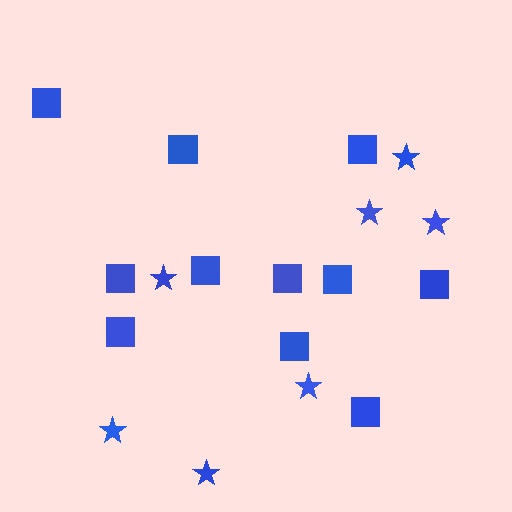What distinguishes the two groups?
There are 2 groups: one group of stars (7) and one group of squares (11).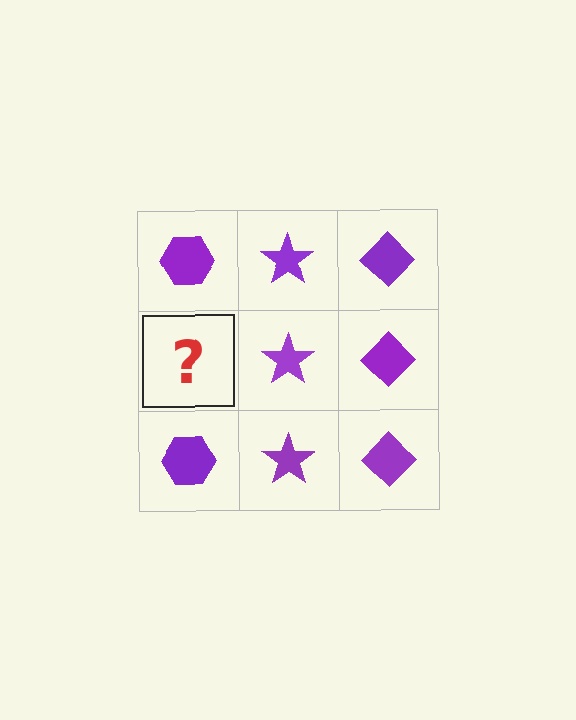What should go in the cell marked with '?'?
The missing cell should contain a purple hexagon.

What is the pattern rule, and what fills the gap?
The rule is that each column has a consistent shape. The gap should be filled with a purple hexagon.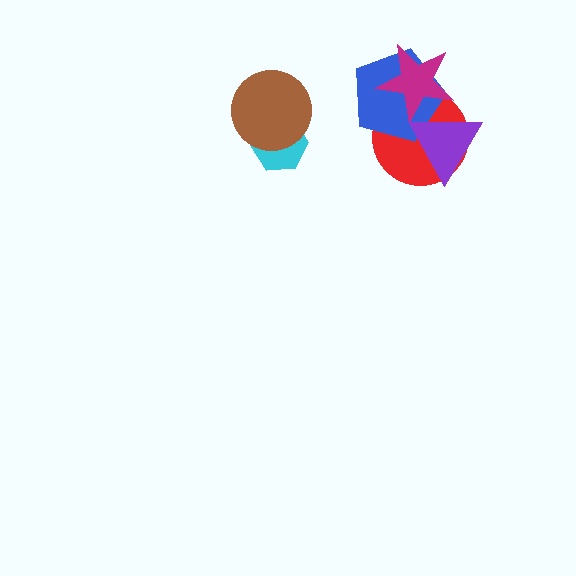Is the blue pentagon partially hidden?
Yes, it is partially covered by another shape.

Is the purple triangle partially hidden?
Yes, it is partially covered by another shape.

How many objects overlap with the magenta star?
3 objects overlap with the magenta star.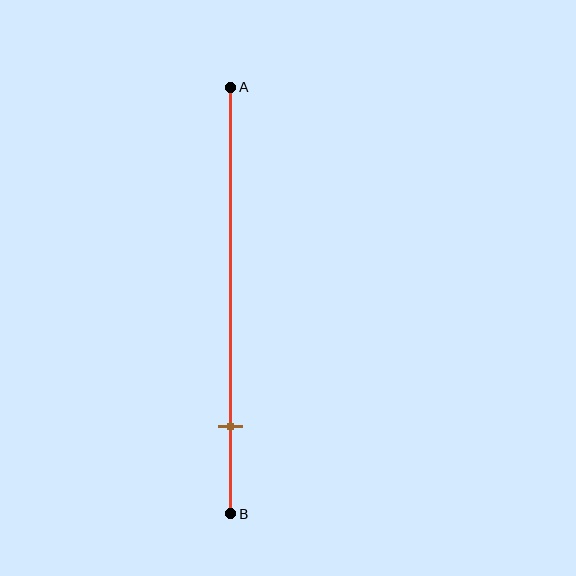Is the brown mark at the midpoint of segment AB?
No, the mark is at about 80% from A, not at the 50% midpoint.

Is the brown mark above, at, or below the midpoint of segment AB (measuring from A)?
The brown mark is below the midpoint of segment AB.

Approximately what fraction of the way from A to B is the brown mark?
The brown mark is approximately 80% of the way from A to B.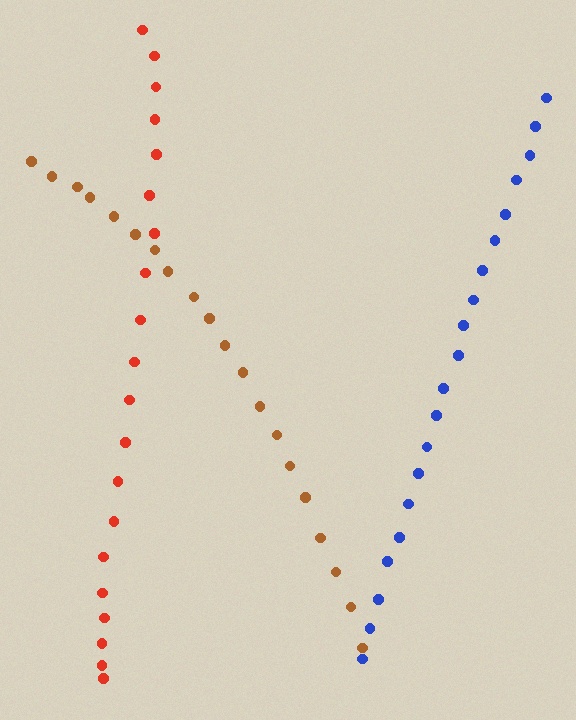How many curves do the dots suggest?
There are 3 distinct paths.